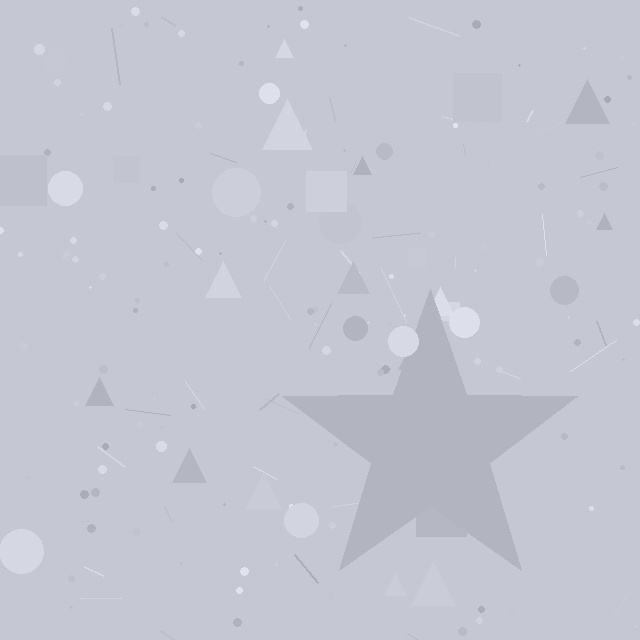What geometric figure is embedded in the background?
A star is embedded in the background.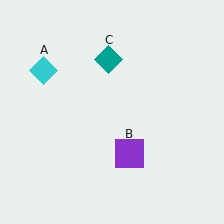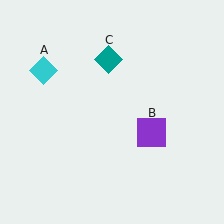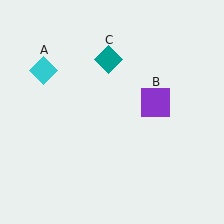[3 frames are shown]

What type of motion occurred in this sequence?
The purple square (object B) rotated counterclockwise around the center of the scene.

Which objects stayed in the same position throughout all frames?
Cyan diamond (object A) and teal diamond (object C) remained stationary.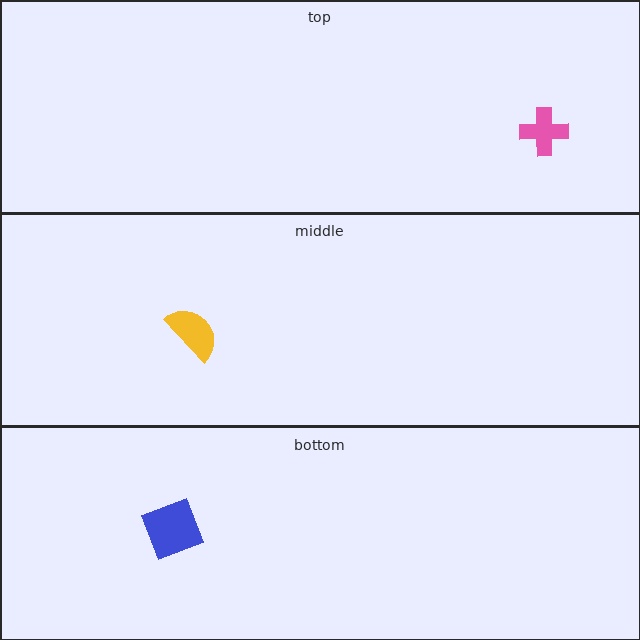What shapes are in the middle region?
The yellow semicircle.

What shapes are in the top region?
The pink cross.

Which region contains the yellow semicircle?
The middle region.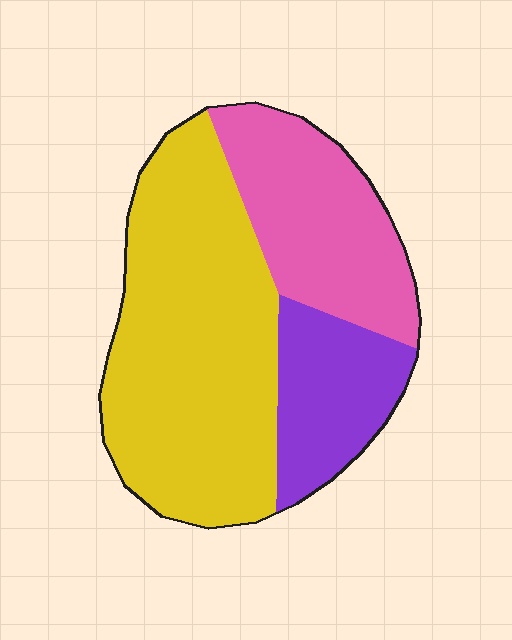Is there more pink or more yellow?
Yellow.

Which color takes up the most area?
Yellow, at roughly 55%.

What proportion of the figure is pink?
Pink covers around 25% of the figure.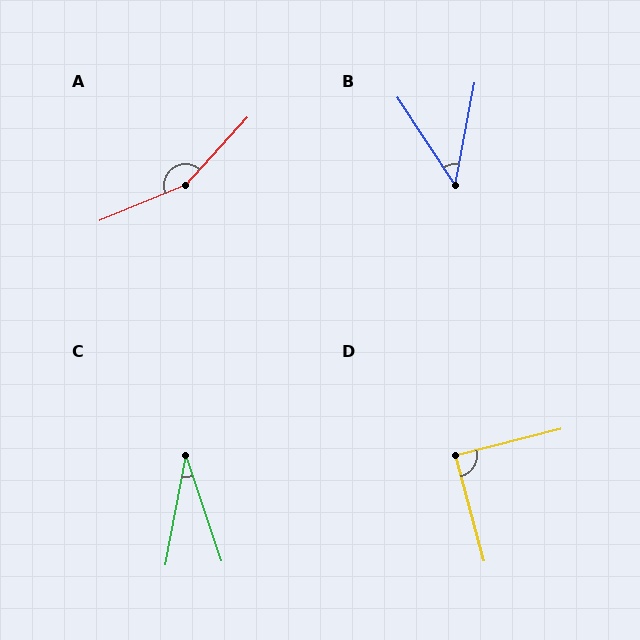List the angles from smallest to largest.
C (29°), B (44°), D (89°), A (155°).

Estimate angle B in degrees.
Approximately 44 degrees.